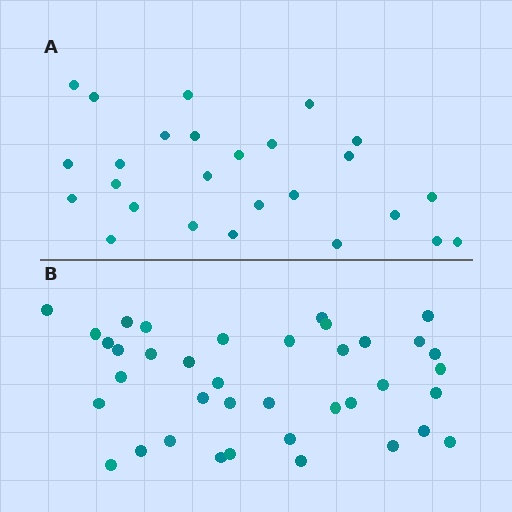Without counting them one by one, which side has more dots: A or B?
Region B (the bottom region) has more dots.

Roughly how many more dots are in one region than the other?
Region B has roughly 12 or so more dots than region A.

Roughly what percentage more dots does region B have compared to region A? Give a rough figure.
About 45% more.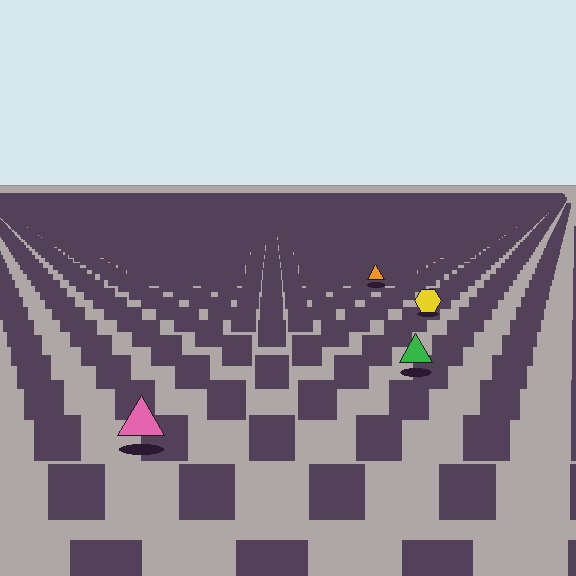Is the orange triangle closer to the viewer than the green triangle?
No. The green triangle is closer — you can tell from the texture gradient: the ground texture is coarser near it.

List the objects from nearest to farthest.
From nearest to farthest: the pink triangle, the green triangle, the yellow hexagon, the orange triangle.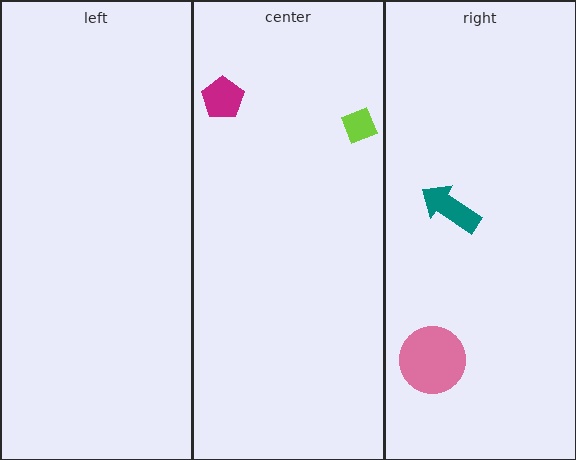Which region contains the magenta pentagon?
The center region.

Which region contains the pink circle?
The right region.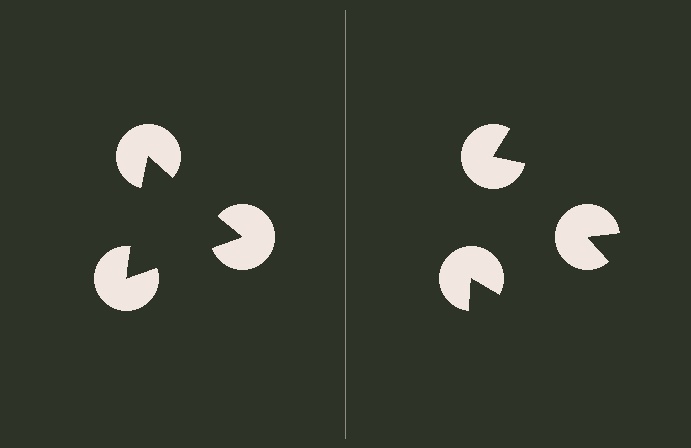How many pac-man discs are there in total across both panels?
6 — 3 on each side.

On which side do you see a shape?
An illusory triangle appears on the left side. On the right side the wedge cuts are rotated, so no coherent shape forms.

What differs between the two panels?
The pac-man discs are positioned identically on both sides; only the wedge orientations differ. On the left they align to a triangle; on the right they are misaligned.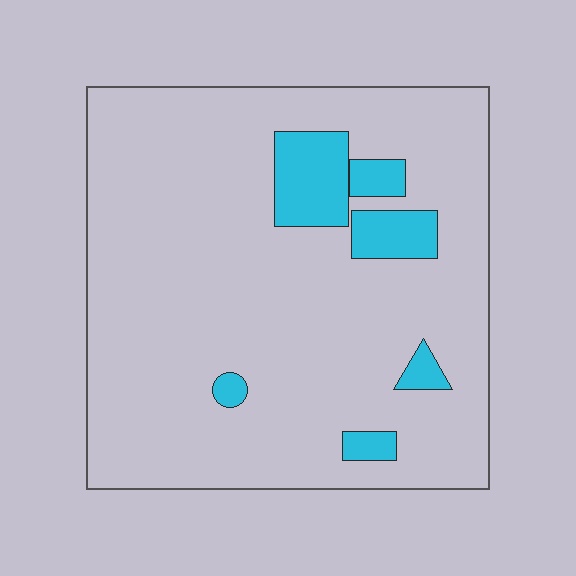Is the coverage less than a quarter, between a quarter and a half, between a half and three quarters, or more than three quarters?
Less than a quarter.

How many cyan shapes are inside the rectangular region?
6.